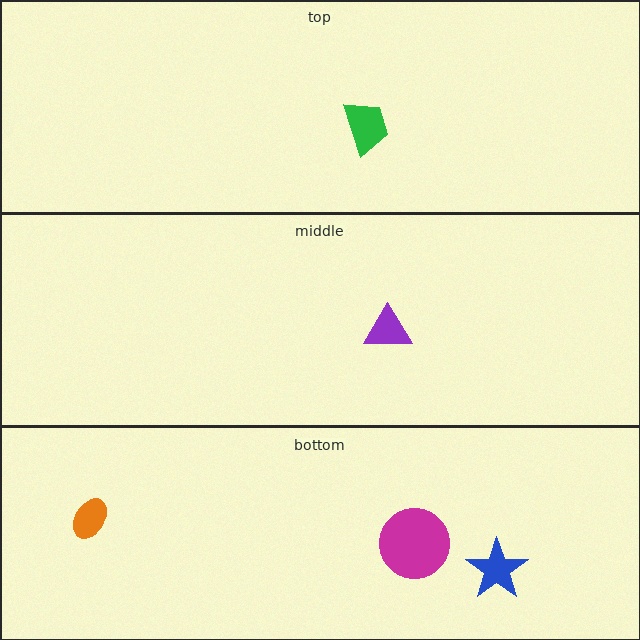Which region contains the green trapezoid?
The top region.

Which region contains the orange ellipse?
The bottom region.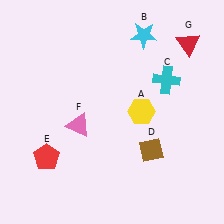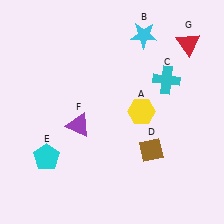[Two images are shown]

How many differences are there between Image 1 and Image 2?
There are 2 differences between the two images.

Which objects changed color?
E changed from red to cyan. F changed from pink to purple.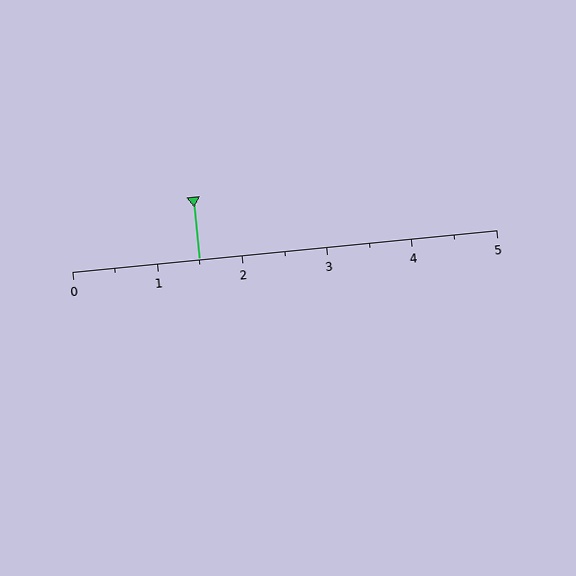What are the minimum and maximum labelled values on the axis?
The axis runs from 0 to 5.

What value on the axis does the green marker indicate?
The marker indicates approximately 1.5.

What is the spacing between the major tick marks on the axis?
The major ticks are spaced 1 apart.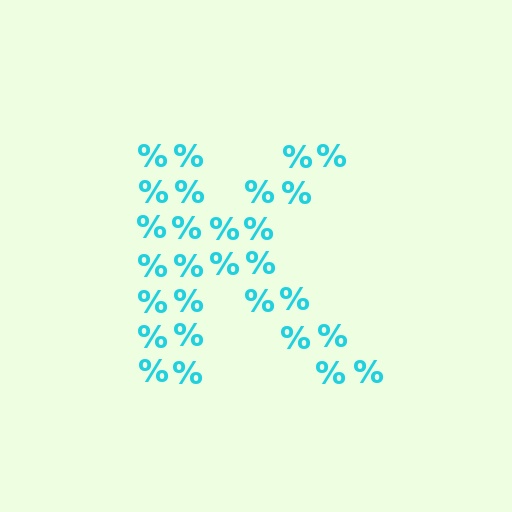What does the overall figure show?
The overall figure shows the letter K.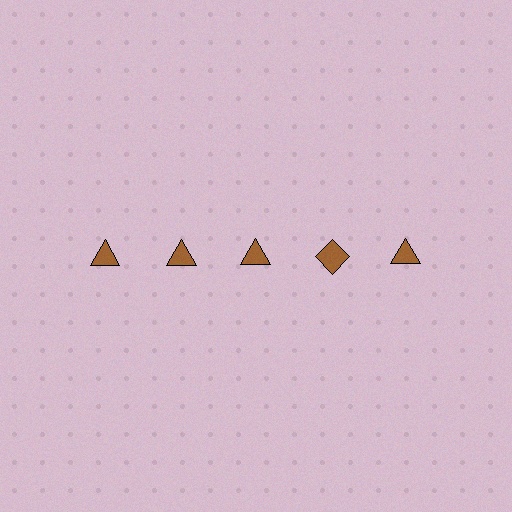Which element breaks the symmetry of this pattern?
The brown diamond in the top row, second from right column breaks the symmetry. All other shapes are brown triangles.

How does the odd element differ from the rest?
It has a different shape: diamond instead of triangle.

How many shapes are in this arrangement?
There are 5 shapes arranged in a grid pattern.